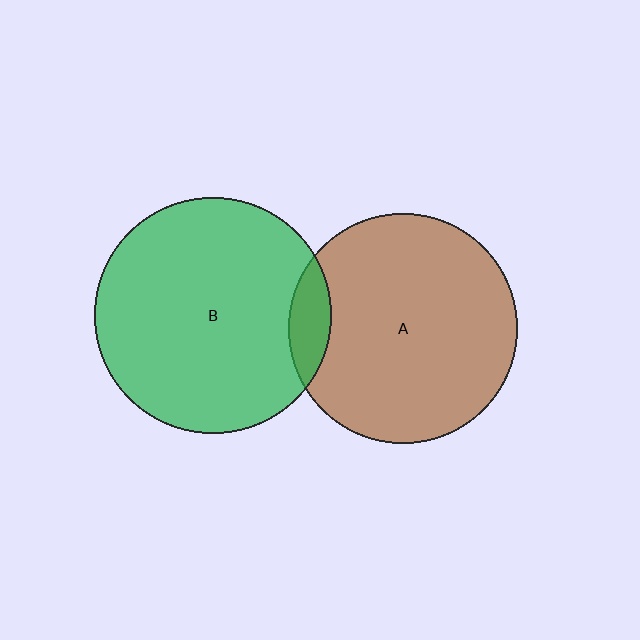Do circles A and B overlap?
Yes.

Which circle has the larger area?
Circle B (green).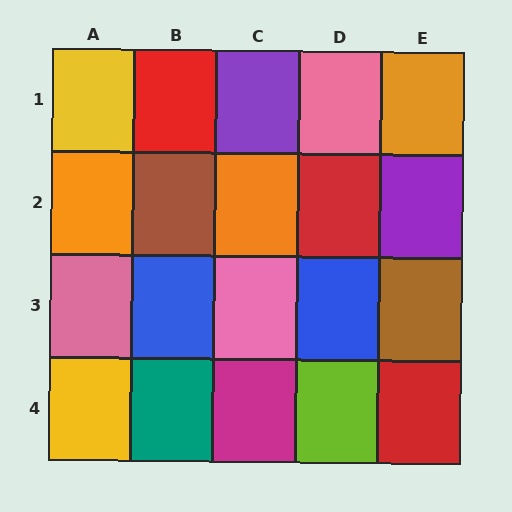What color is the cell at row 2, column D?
Red.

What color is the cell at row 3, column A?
Pink.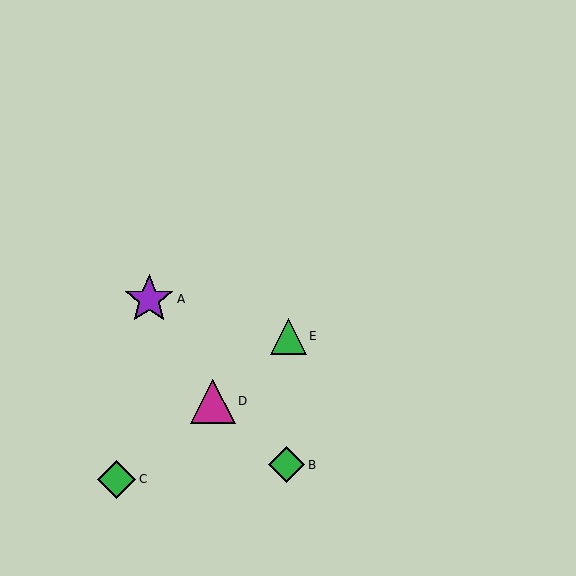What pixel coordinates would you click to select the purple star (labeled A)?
Click at (149, 299) to select the purple star A.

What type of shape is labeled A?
Shape A is a purple star.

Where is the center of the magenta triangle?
The center of the magenta triangle is at (213, 401).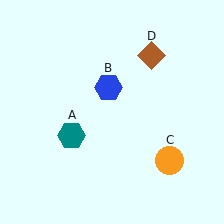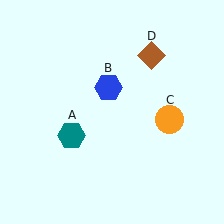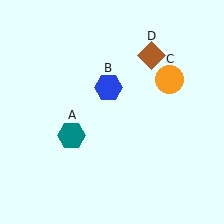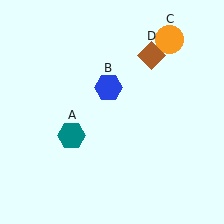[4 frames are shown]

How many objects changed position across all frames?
1 object changed position: orange circle (object C).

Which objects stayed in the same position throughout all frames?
Teal hexagon (object A) and blue hexagon (object B) and brown diamond (object D) remained stationary.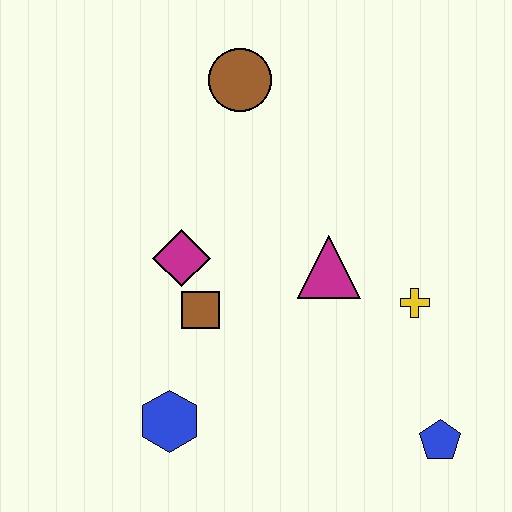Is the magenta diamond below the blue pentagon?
No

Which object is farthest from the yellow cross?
The brown circle is farthest from the yellow cross.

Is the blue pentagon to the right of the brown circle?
Yes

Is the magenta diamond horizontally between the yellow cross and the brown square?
No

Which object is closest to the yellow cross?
The magenta triangle is closest to the yellow cross.